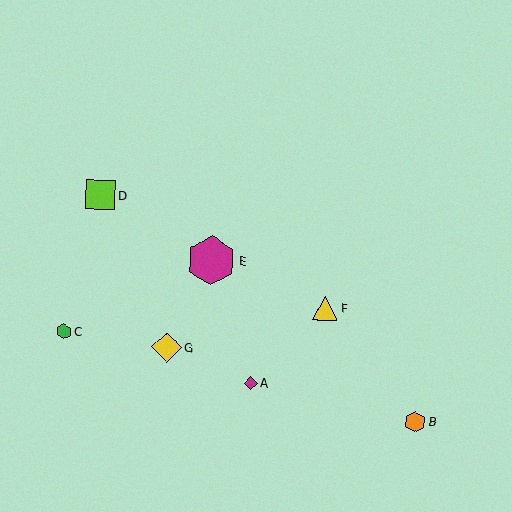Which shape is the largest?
The magenta hexagon (labeled E) is the largest.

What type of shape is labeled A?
Shape A is a magenta diamond.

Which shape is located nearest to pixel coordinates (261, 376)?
The magenta diamond (labeled A) at (251, 383) is nearest to that location.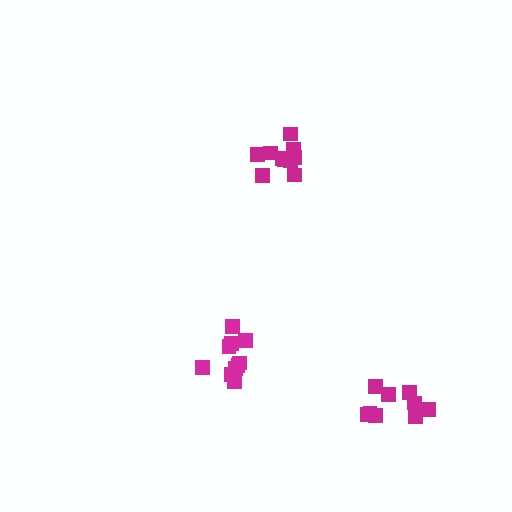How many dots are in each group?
Group 1: 10 dots, Group 2: 11 dots, Group 3: 10 dots (31 total).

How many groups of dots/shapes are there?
There are 3 groups.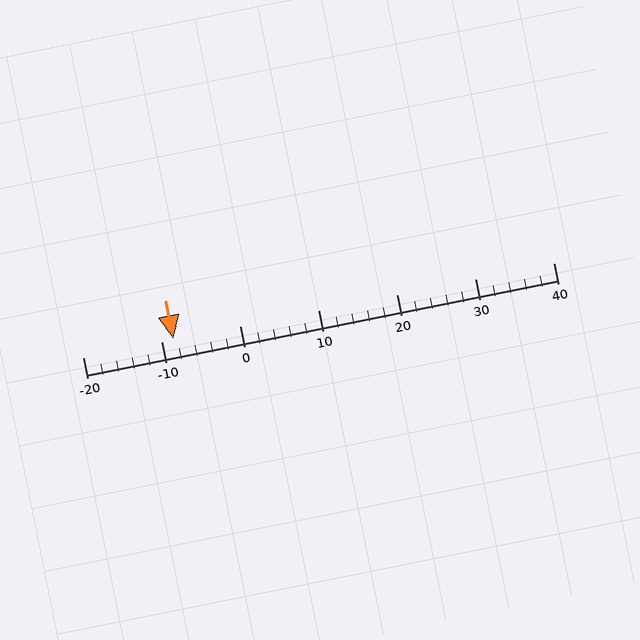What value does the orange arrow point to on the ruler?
The orange arrow points to approximately -8.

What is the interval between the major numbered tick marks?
The major tick marks are spaced 10 units apart.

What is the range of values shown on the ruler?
The ruler shows values from -20 to 40.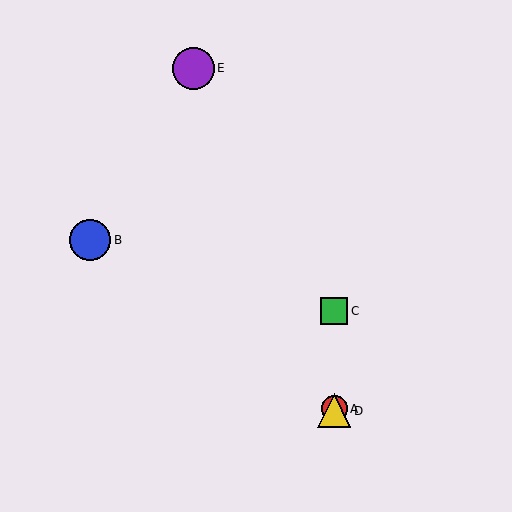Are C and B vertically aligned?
No, C is at x≈334 and B is at x≈90.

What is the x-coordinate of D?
Object D is at x≈334.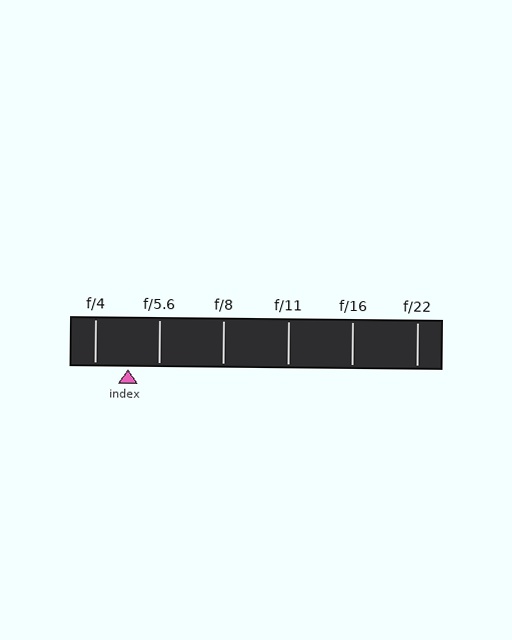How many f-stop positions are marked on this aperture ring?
There are 6 f-stop positions marked.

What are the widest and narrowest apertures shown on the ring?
The widest aperture shown is f/4 and the narrowest is f/22.